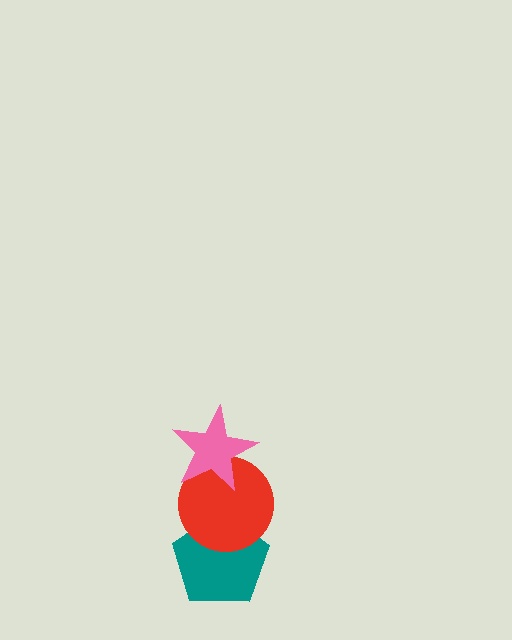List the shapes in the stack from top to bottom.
From top to bottom: the pink star, the red circle, the teal pentagon.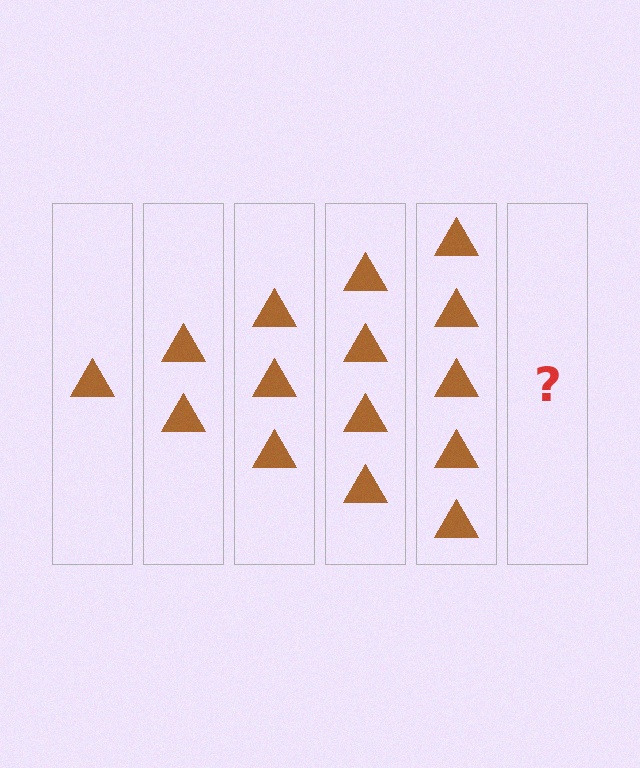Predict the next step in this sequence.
The next step is 6 triangles.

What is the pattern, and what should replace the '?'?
The pattern is that each step adds one more triangle. The '?' should be 6 triangles.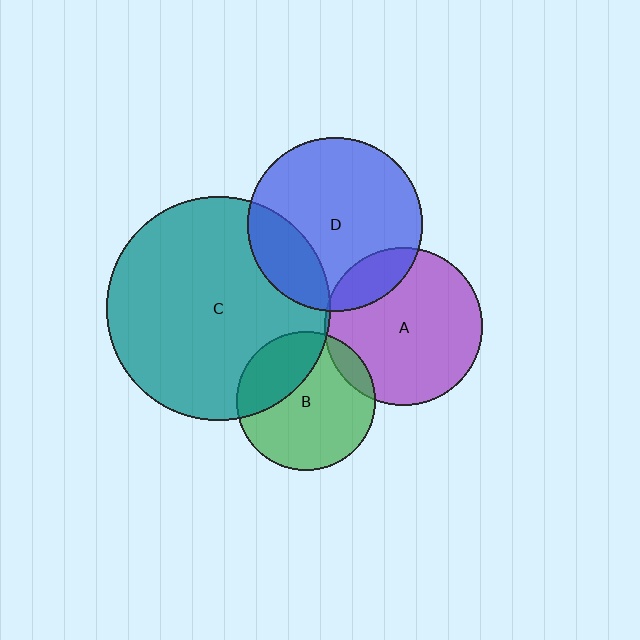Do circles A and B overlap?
Yes.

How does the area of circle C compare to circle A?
Approximately 2.0 times.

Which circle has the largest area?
Circle C (teal).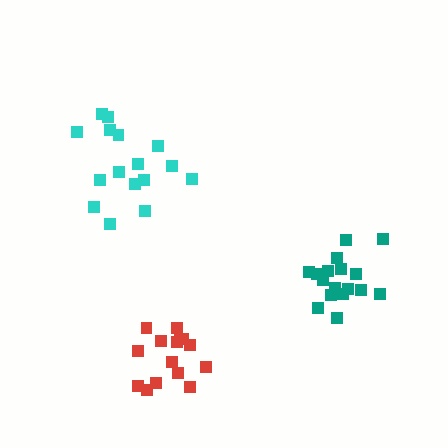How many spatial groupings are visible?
There are 3 spatial groupings.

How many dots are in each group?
Group 1: 15 dots, Group 2: 16 dots, Group 3: 17 dots (48 total).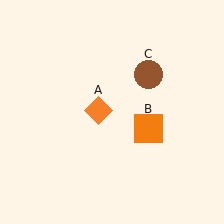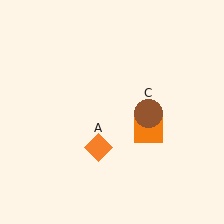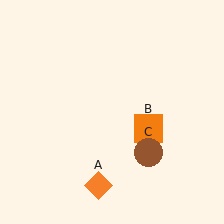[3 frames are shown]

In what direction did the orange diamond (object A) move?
The orange diamond (object A) moved down.